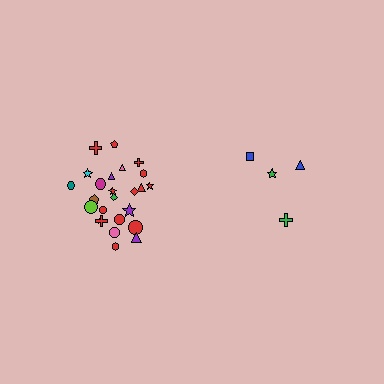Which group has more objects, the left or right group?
The left group.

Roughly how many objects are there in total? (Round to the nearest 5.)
Roughly 30 objects in total.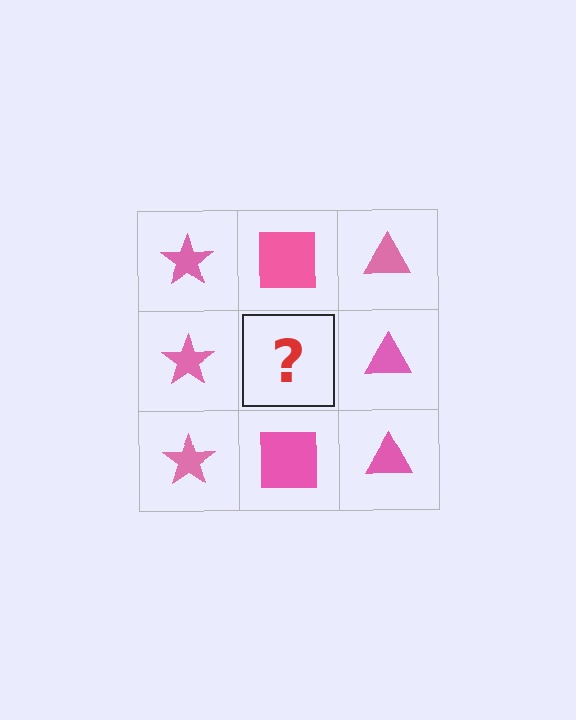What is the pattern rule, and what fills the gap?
The rule is that each column has a consistent shape. The gap should be filled with a pink square.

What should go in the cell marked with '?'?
The missing cell should contain a pink square.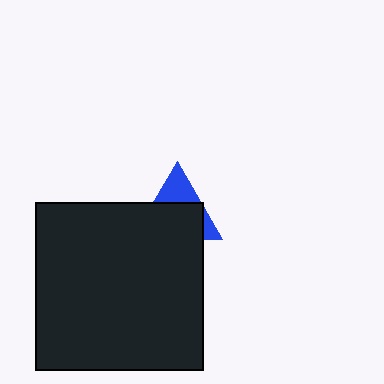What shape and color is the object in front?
The object in front is a black square.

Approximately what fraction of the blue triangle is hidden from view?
Roughly 64% of the blue triangle is hidden behind the black square.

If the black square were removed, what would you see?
You would see the complete blue triangle.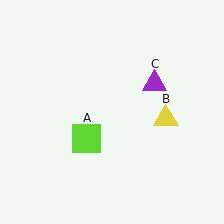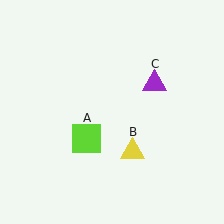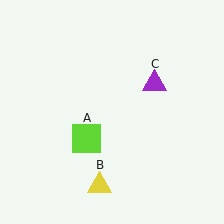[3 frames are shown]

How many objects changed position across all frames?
1 object changed position: yellow triangle (object B).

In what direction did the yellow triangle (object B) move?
The yellow triangle (object B) moved down and to the left.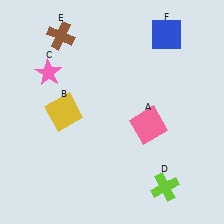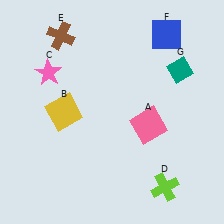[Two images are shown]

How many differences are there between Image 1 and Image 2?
There is 1 difference between the two images.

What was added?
A teal diamond (G) was added in Image 2.